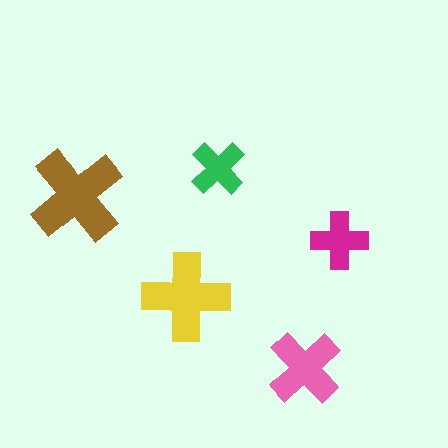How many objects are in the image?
There are 5 objects in the image.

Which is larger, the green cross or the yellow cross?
The yellow one.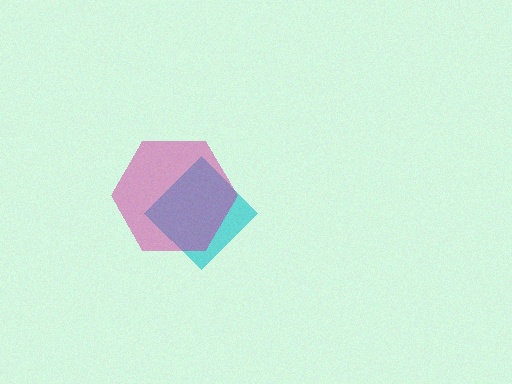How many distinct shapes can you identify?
There are 2 distinct shapes: a cyan diamond, a magenta hexagon.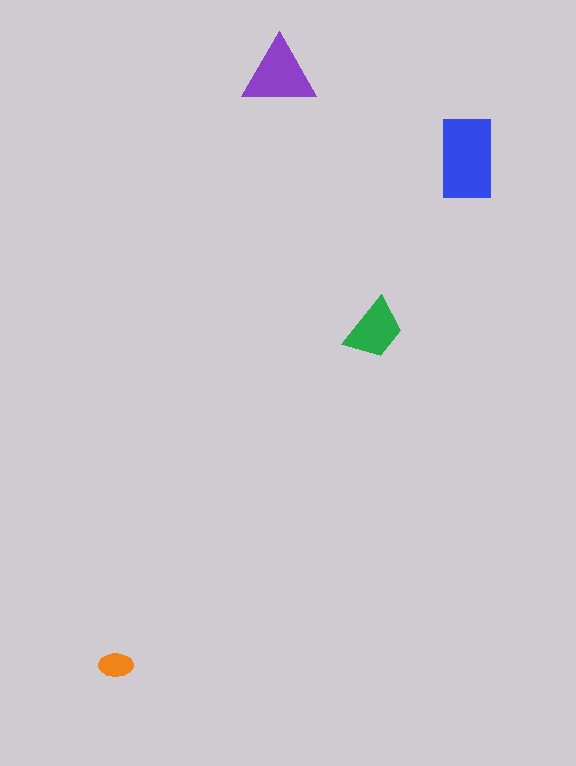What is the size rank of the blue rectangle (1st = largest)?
1st.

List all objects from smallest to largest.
The orange ellipse, the green trapezoid, the purple triangle, the blue rectangle.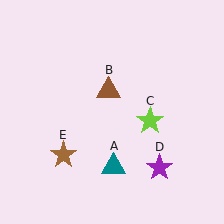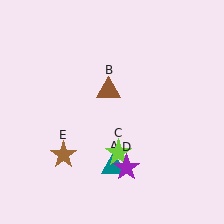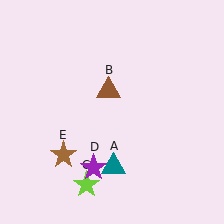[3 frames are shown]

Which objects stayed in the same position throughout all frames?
Teal triangle (object A) and brown triangle (object B) and brown star (object E) remained stationary.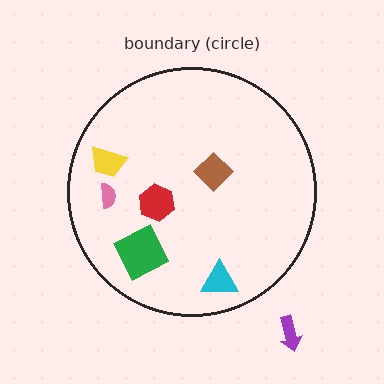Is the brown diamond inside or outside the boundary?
Inside.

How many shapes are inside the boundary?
6 inside, 1 outside.